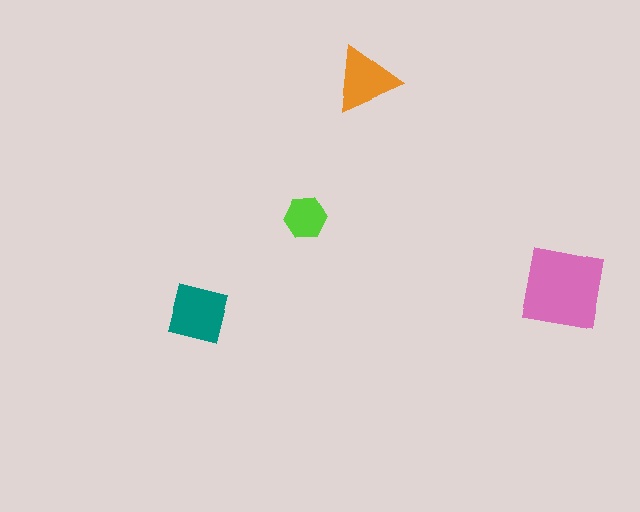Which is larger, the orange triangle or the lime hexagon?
The orange triangle.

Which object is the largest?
The pink square.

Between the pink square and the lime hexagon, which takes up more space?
The pink square.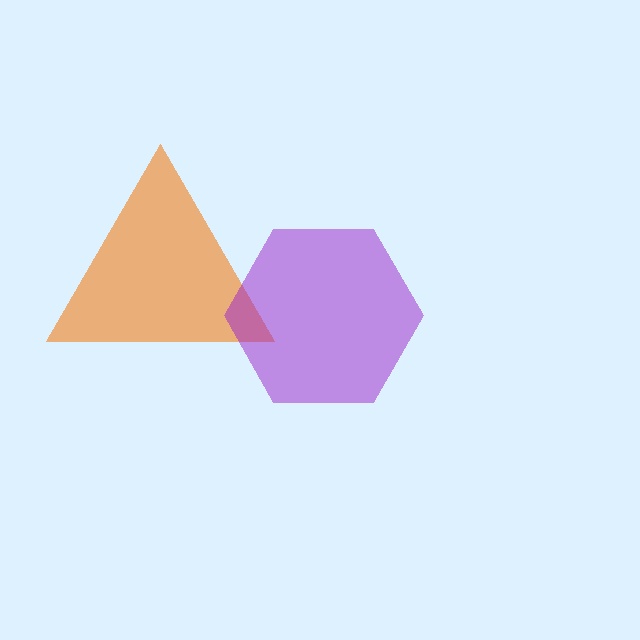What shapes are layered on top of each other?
The layered shapes are: an orange triangle, a purple hexagon.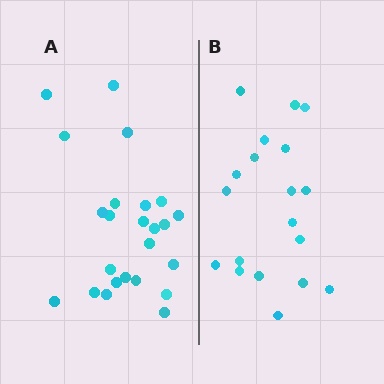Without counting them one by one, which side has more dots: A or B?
Region A (the left region) has more dots.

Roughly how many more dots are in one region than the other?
Region A has about 5 more dots than region B.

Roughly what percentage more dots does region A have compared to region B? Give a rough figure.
About 25% more.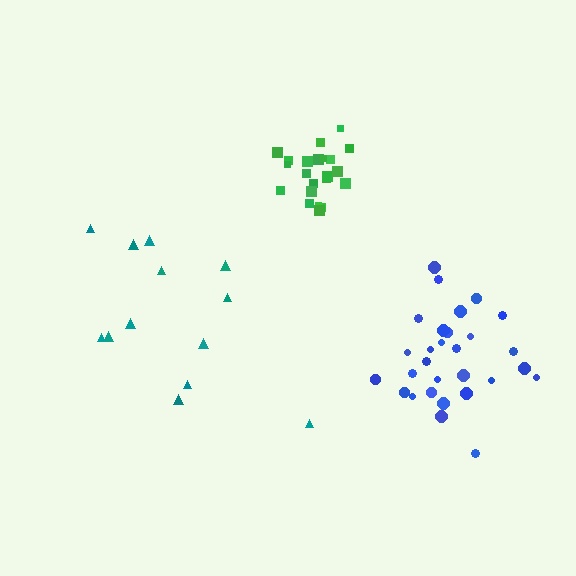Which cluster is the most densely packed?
Green.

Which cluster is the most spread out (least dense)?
Teal.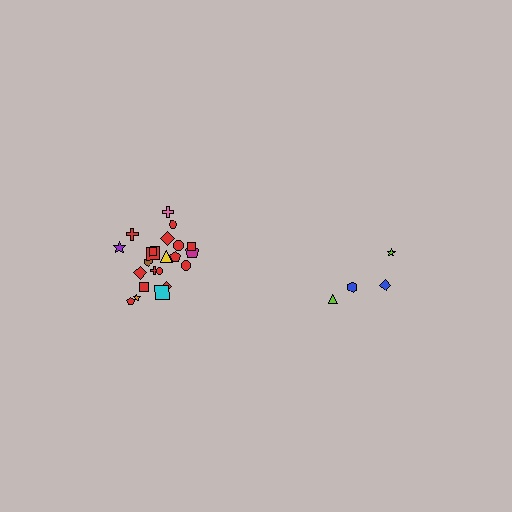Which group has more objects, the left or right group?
The left group.